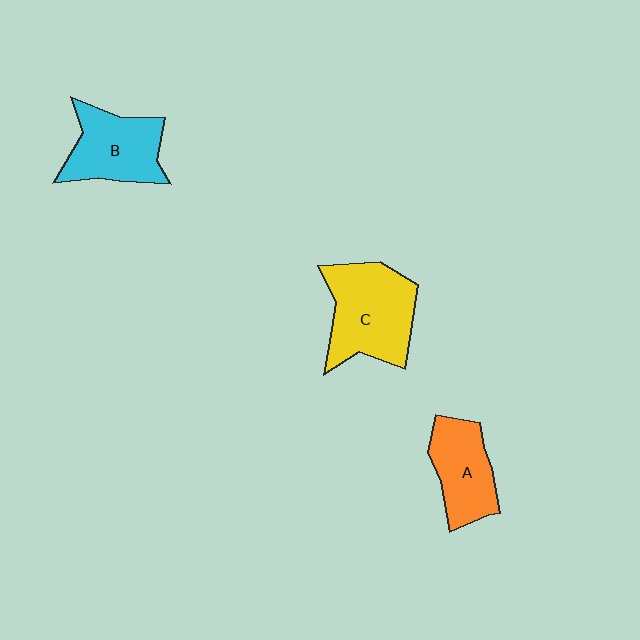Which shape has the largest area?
Shape C (yellow).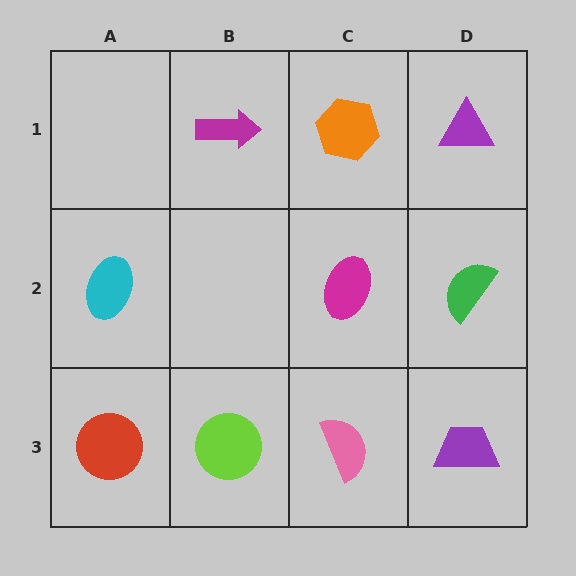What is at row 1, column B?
A magenta arrow.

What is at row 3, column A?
A red circle.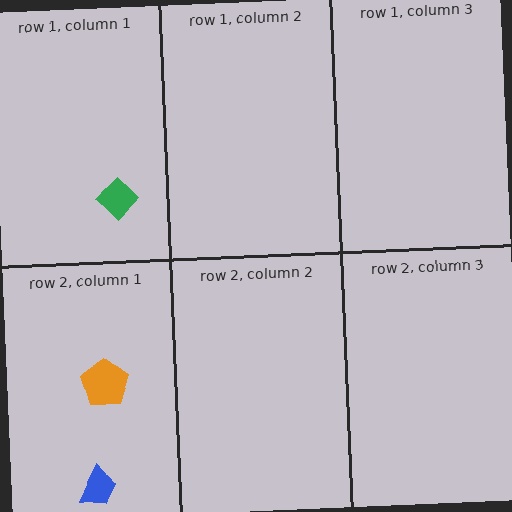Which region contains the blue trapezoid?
The row 2, column 1 region.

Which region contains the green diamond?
The row 1, column 1 region.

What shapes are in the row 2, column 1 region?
The blue trapezoid, the orange pentagon.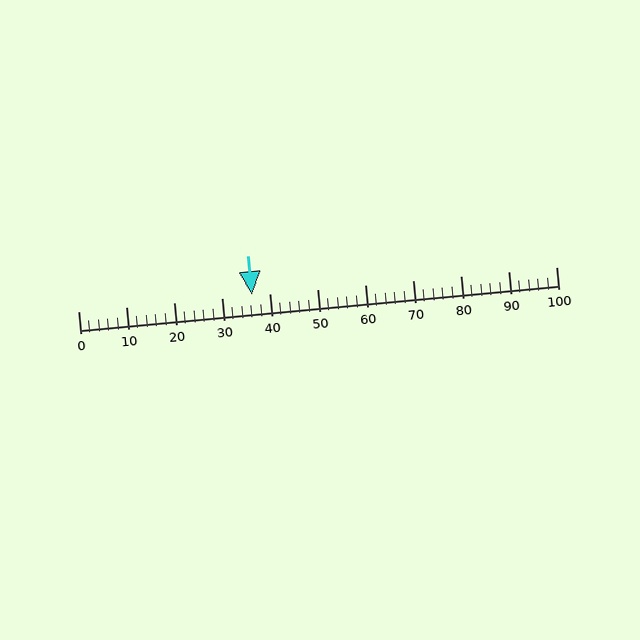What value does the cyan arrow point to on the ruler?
The cyan arrow points to approximately 36.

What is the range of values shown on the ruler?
The ruler shows values from 0 to 100.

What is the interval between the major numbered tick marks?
The major tick marks are spaced 10 units apart.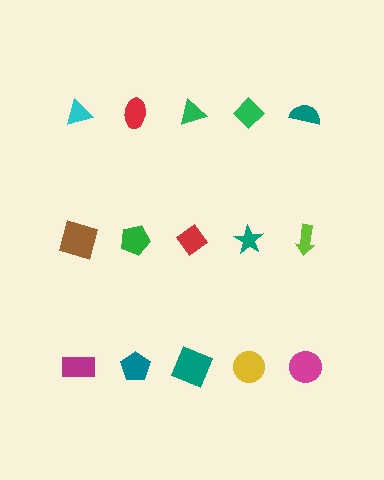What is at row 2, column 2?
A green pentagon.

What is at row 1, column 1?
A cyan triangle.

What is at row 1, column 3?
A green triangle.